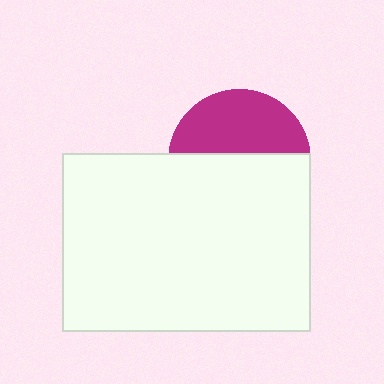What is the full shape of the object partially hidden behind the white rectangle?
The partially hidden object is a magenta circle.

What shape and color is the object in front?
The object in front is a white rectangle.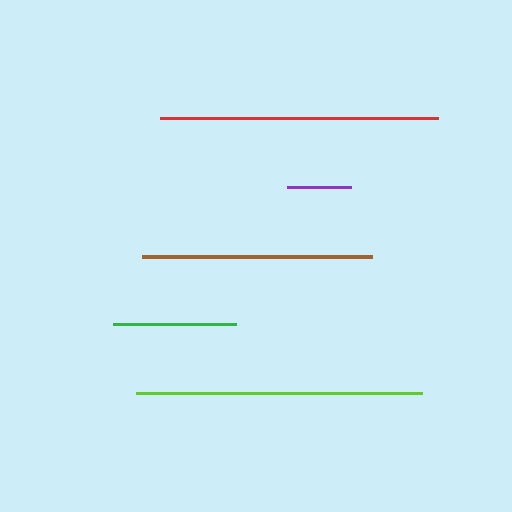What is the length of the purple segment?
The purple segment is approximately 64 pixels long.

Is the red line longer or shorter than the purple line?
The red line is longer than the purple line.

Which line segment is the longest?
The lime line is the longest at approximately 285 pixels.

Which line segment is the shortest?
The purple line is the shortest at approximately 64 pixels.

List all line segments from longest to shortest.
From longest to shortest: lime, red, brown, green, purple.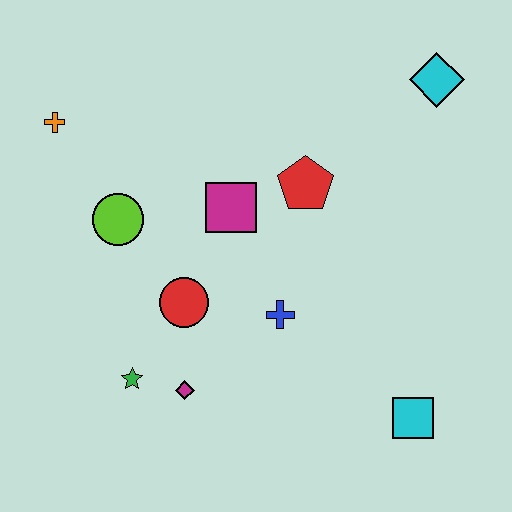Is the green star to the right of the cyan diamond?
No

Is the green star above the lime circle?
No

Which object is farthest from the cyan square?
The orange cross is farthest from the cyan square.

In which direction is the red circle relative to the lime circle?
The red circle is below the lime circle.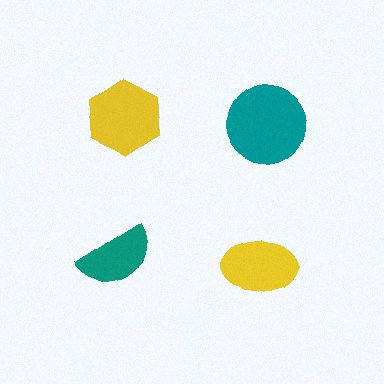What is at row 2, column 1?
A teal semicircle.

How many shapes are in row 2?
2 shapes.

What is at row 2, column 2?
A yellow ellipse.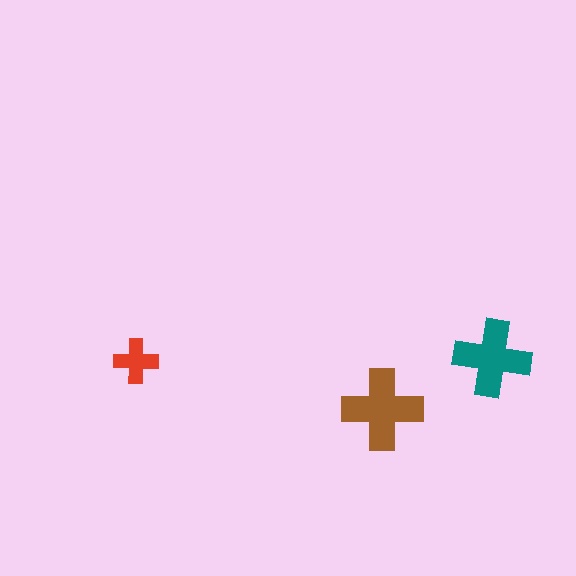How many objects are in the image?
There are 3 objects in the image.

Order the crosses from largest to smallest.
the brown one, the teal one, the red one.